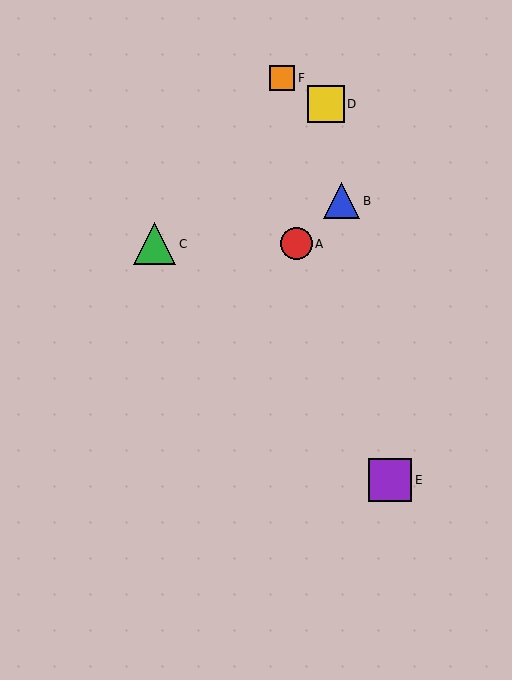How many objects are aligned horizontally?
2 objects (A, C) are aligned horizontally.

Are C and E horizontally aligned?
No, C is at y≈244 and E is at y≈480.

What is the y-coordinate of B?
Object B is at y≈201.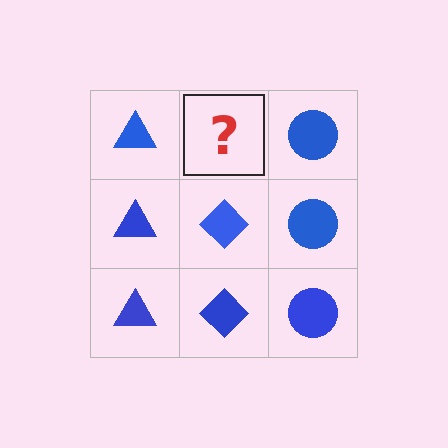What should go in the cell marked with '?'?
The missing cell should contain a blue diamond.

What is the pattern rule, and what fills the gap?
The rule is that each column has a consistent shape. The gap should be filled with a blue diamond.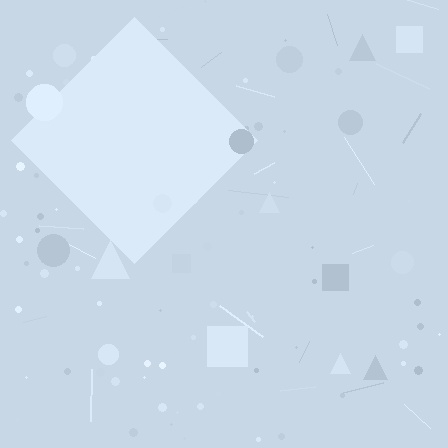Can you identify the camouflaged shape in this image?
The camouflaged shape is a diamond.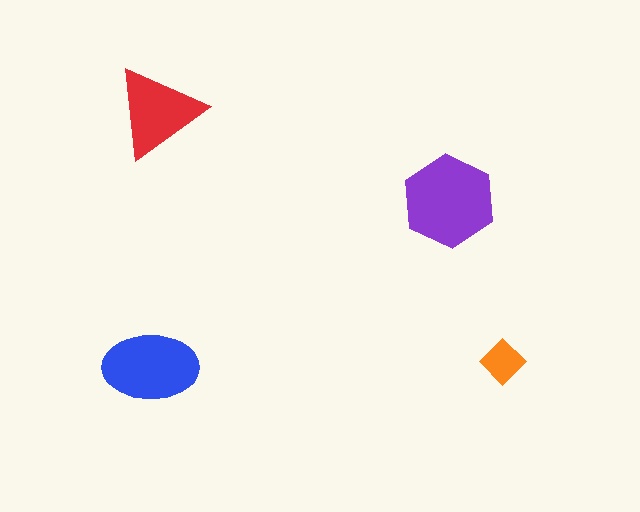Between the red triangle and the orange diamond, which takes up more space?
The red triangle.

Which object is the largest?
The purple hexagon.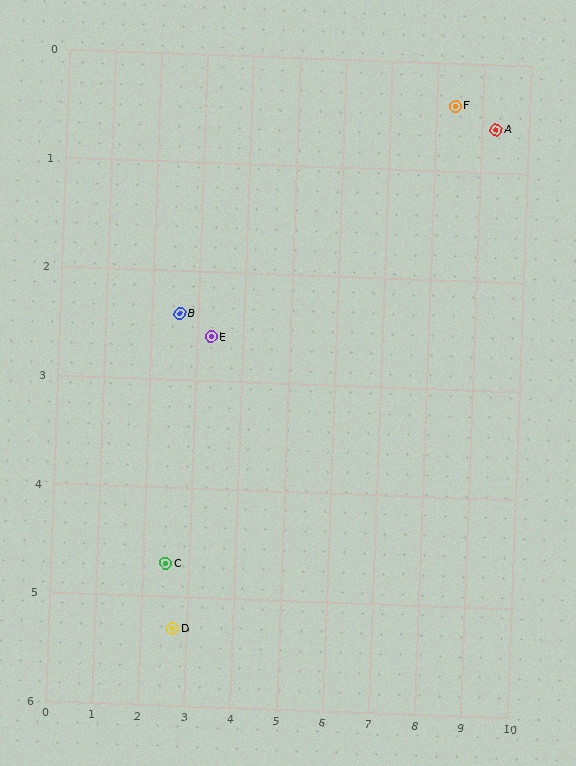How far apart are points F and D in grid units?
Points F and D are about 7.5 grid units apart.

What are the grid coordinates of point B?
Point B is at approximately (2.6, 2.4).